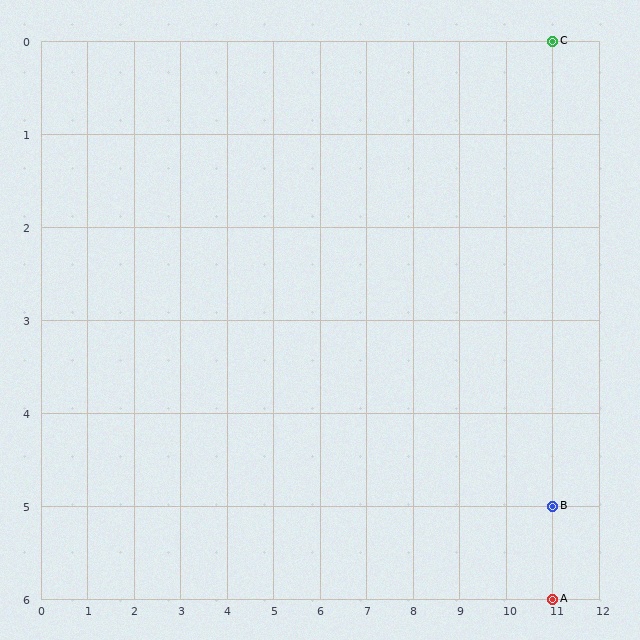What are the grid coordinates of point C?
Point C is at grid coordinates (11, 0).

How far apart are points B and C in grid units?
Points B and C are 5 rows apart.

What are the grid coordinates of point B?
Point B is at grid coordinates (11, 5).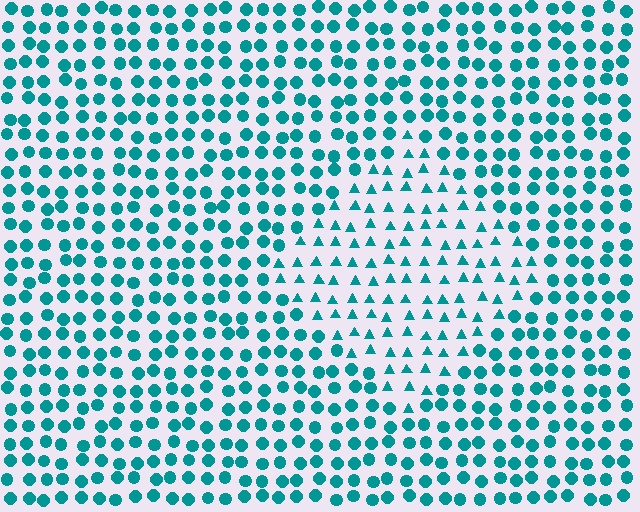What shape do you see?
I see a diamond.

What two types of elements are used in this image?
The image uses triangles inside the diamond region and circles outside it.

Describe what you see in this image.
The image is filled with small teal elements arranged in a uniform grid. A diamond-shaped region contains triangles, while the surrounding area contains circles. The boundary is defined purely by the change in element shape.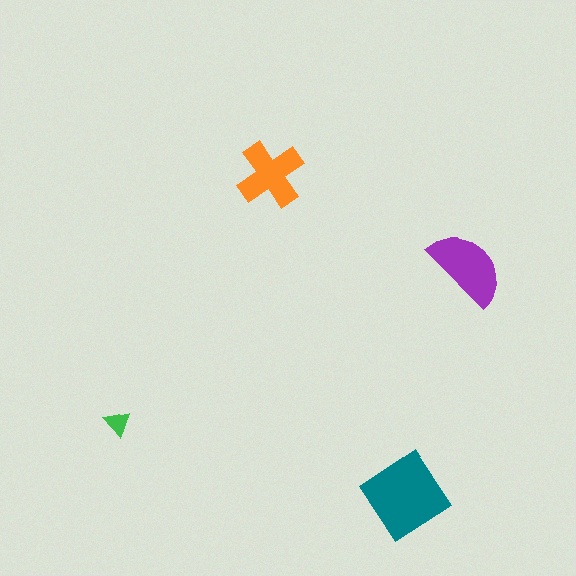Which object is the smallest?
The green triangle.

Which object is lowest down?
The teal diamond is bottommost.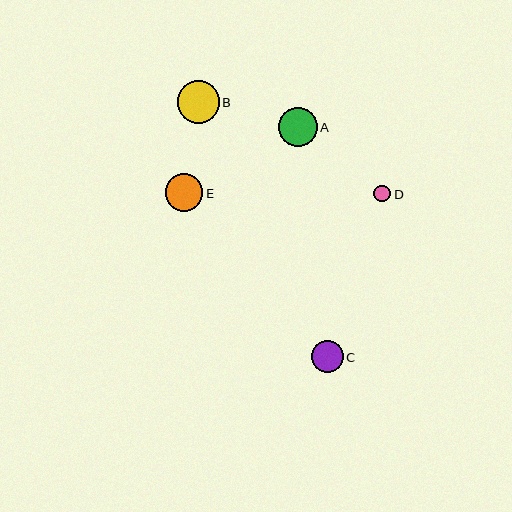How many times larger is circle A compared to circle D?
Circle A is approximately 2.3 times the size of circle D.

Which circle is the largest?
Circle B is the largest with a size of approximately 42 pixels.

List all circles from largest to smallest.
From largest to smallest: B, A, E, C, D.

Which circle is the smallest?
Circle D is the smallest with a size of approximately 17 pixels.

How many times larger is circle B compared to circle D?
Circle B is approximately 2.5 times the size of circle D.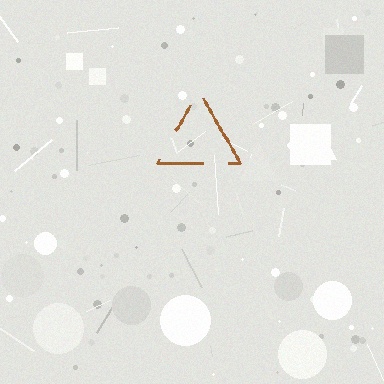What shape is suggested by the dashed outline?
The dashed outline suggests a triangle.